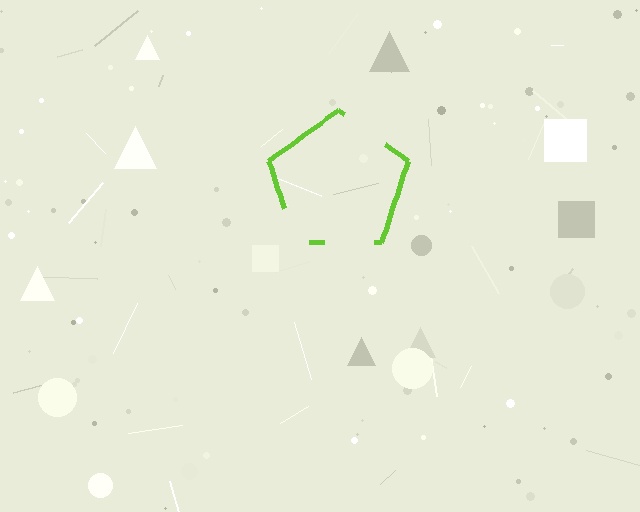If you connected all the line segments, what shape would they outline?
They would outline a pentagon.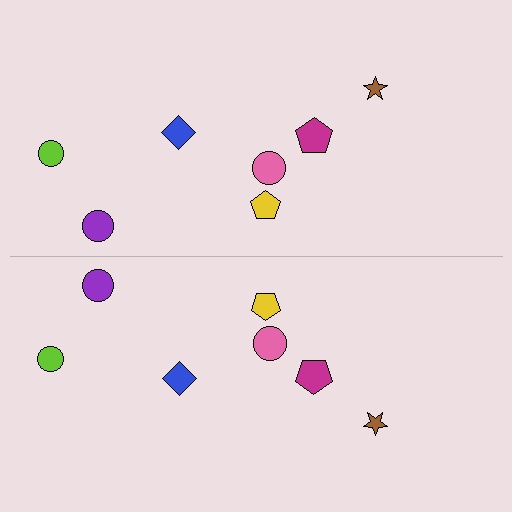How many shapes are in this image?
There are 14 shapes in this image.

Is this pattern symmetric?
Yes, this pattern has bilateral (reflection) symmetry.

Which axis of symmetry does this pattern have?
The pattern has a horizontal axis of symmetry running through the center of the image.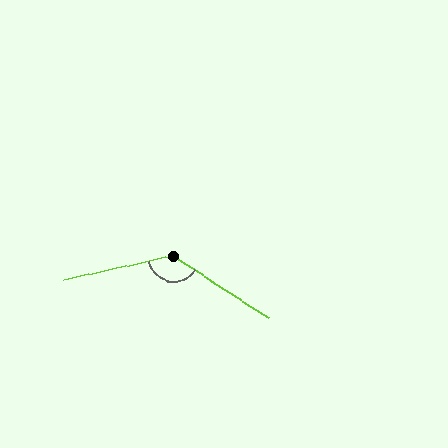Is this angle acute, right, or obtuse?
It is obtuse.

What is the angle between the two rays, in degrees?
Approximately 134 degrees.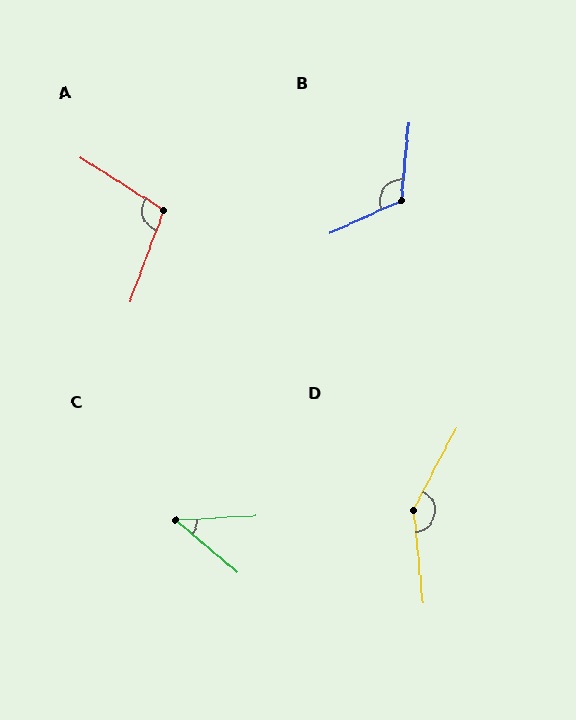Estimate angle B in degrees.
Approximately 120 degrees.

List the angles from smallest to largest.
C (43°), A (102°), B (120°), D (146°).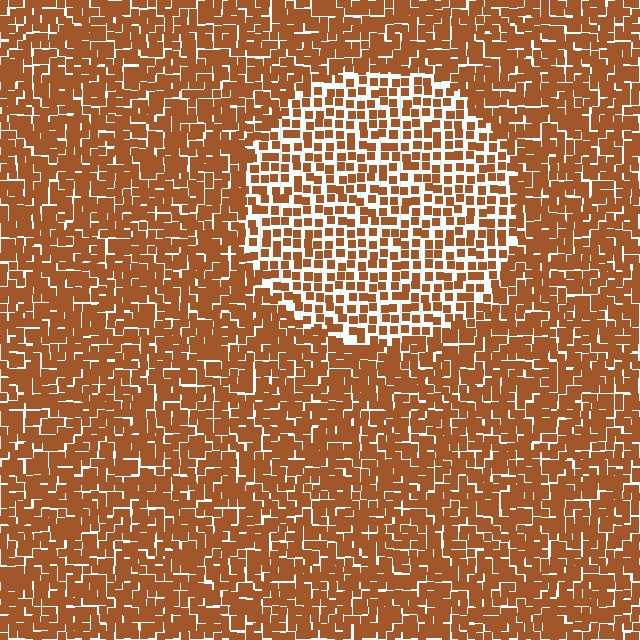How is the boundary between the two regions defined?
The boundary is defined by a change in element density (approximately 1.7x ratio). All elements are the same color, size, and shape.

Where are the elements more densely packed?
The elements are more densely packed outside the circle boundary.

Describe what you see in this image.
The image contains small brown elements arranged at two different densities. A circle-shaped region is visible where the elements are less densely packed than the surrounding area.